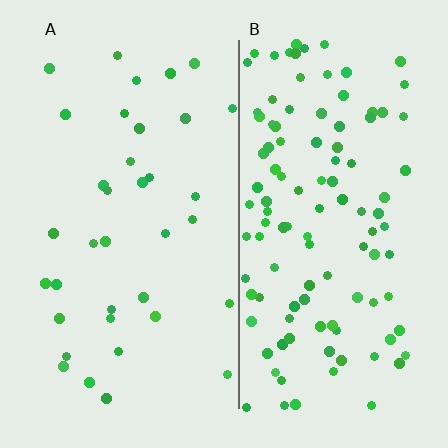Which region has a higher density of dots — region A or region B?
B (the right).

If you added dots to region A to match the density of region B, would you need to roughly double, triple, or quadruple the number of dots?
Approximately triple.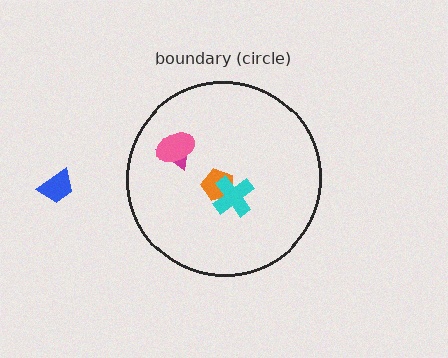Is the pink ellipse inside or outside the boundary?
Inside.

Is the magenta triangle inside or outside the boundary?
Inside.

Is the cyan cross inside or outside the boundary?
Inside.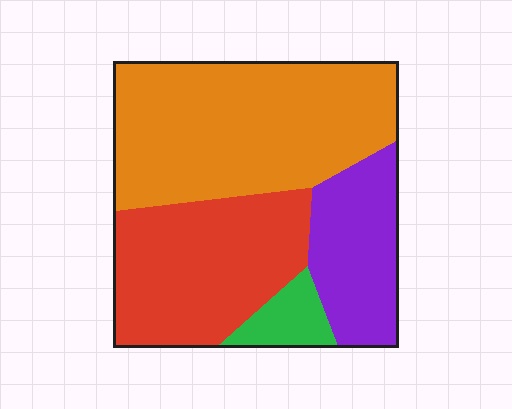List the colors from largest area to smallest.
From largest to smallest: orange, red, purple, green.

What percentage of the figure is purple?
Purple takes up between a sixth and a third of the figure.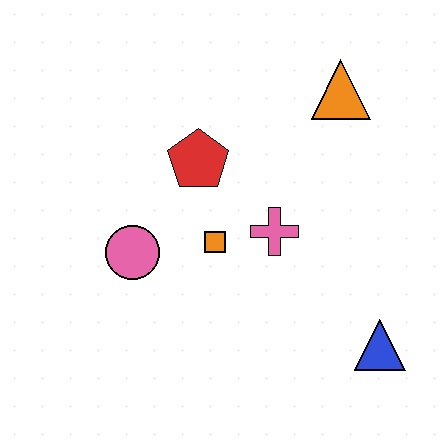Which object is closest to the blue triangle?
The pink cross is closest to the blue triangle.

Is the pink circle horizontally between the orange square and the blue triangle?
No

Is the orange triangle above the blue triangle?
Yes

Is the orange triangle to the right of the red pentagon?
Yes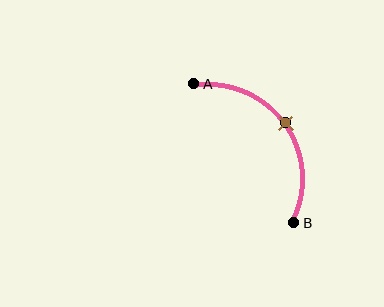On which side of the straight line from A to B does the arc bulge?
The arc bulges above and to the right of the straight line connecting A and B.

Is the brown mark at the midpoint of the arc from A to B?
Yes. The brown mark lies on the arc at equal arc-length from both A and B — it is the arc midpoint.